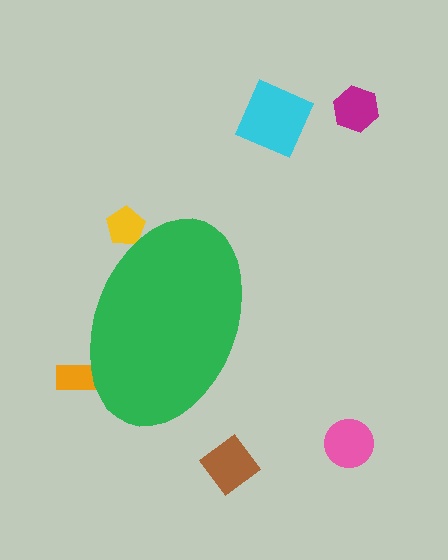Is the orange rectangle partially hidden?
Yes, the orange rectangle is partially hidden behind the green ellipse.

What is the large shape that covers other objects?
A green ellipse.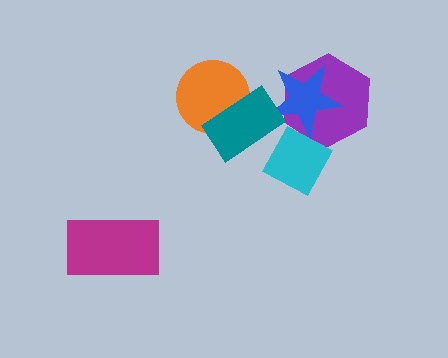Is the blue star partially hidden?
Yes, it is partially covered by another shape.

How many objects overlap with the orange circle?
1 object overlaps with the orange circle.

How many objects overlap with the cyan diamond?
2 objects overlap with the cyan diamond.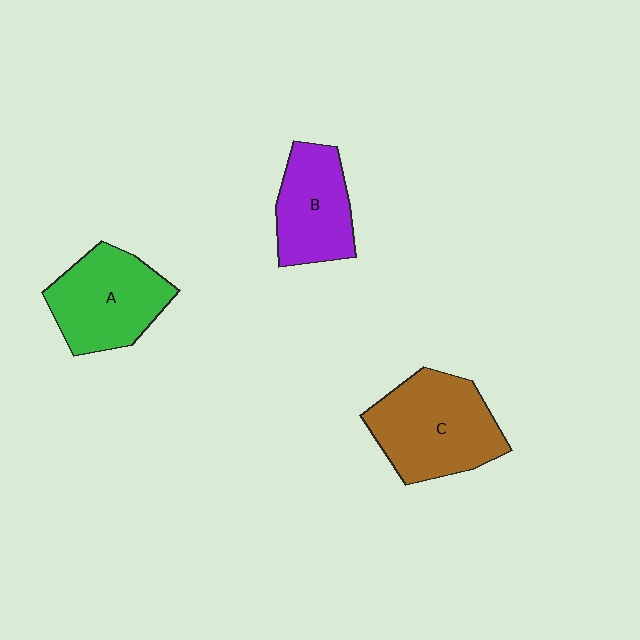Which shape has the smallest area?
Shape B (purple).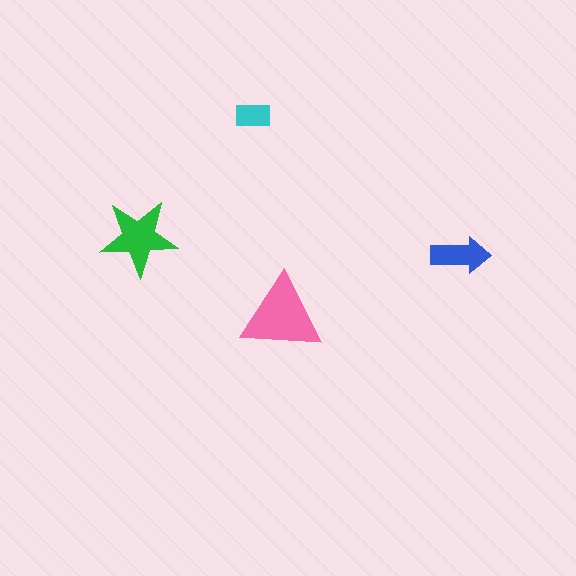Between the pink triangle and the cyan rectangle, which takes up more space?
The pink triangle.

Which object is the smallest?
The cyan rectangle.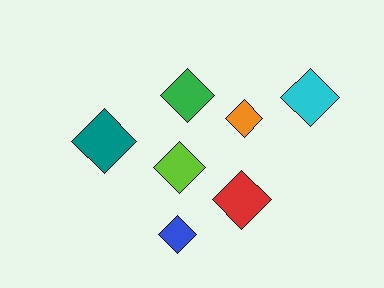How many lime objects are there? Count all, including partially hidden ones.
There is 1 lime object.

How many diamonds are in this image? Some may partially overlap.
There are 7 diamonds.